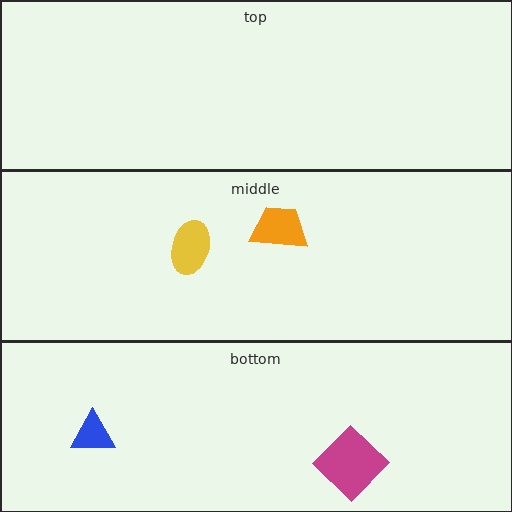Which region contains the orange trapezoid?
The middle region.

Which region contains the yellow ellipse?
The middle region.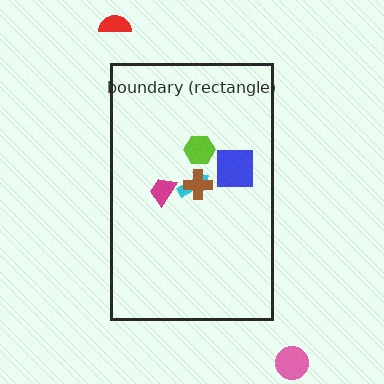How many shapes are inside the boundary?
5 inside, 2 outside.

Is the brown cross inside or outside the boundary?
Inside.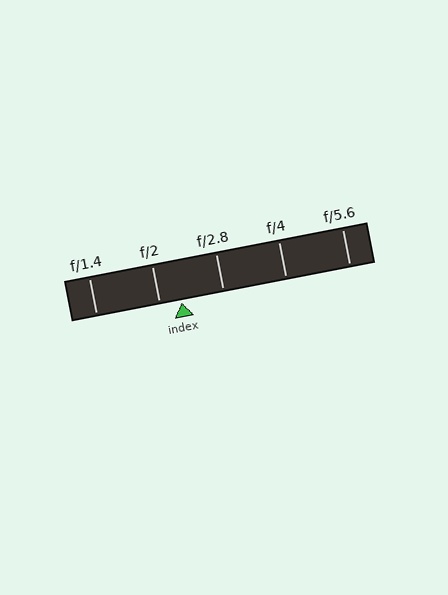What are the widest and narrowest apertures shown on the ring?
The widest aperture shown is f/1.4 and the narrowest is f/5.6.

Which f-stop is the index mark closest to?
The index mark is closest to f/2.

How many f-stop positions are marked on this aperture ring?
There are 5 f-stop positions marked.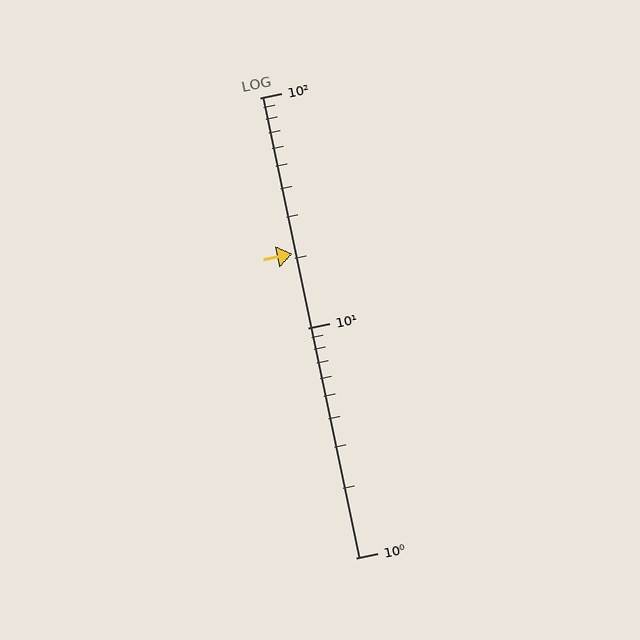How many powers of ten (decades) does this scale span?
The scale spans 2 decades, from 1 to 100.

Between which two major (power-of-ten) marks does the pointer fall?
The pointer is between 10 and 100.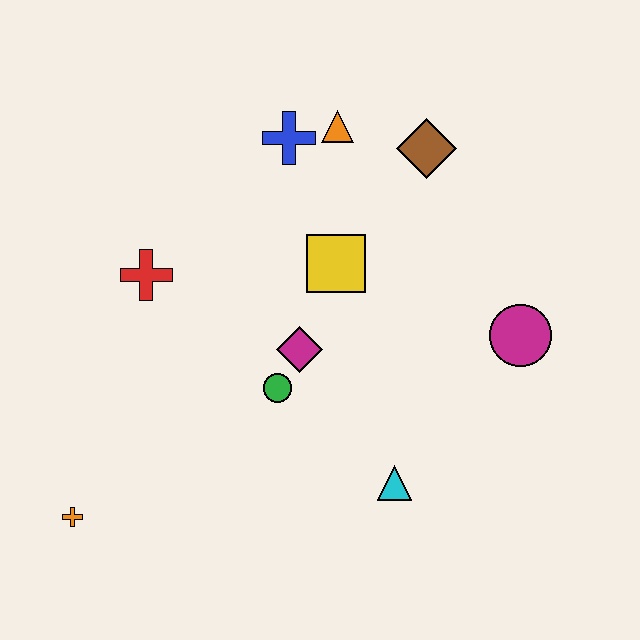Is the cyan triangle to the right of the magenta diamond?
Yes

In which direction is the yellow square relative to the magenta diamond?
The yellow square is above the magenta diamond.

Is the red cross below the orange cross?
No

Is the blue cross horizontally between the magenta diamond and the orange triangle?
No